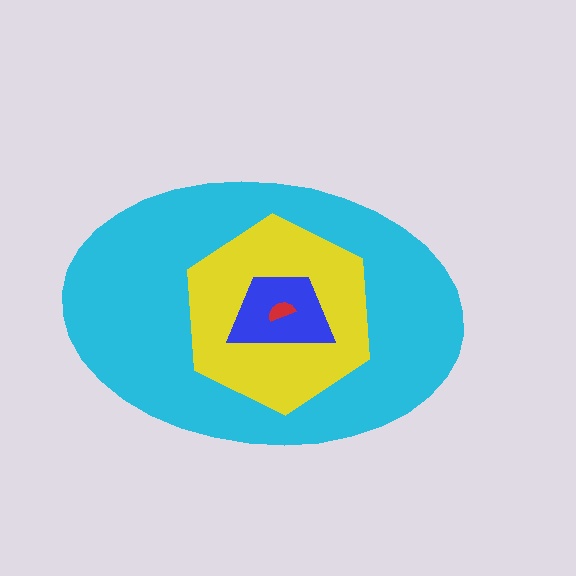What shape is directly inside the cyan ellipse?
The yellow hexagon.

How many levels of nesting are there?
4.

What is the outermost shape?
The cyan ellipse.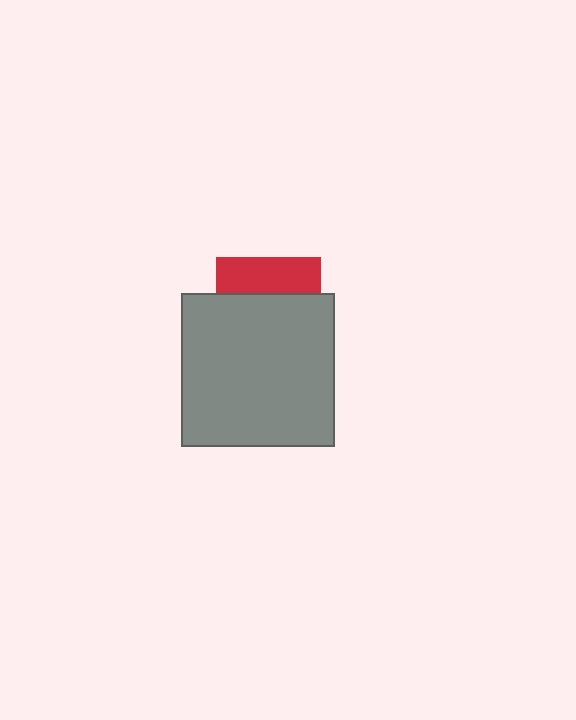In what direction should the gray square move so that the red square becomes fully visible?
The gray square should move down. That is the shortest direction to clear the overlap and leave the red square fully visible.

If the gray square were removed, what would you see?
You would see the complete red square.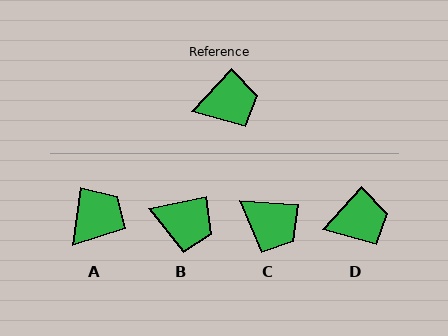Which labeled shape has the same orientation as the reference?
D.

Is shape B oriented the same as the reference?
No, it is off by about 36 degrees.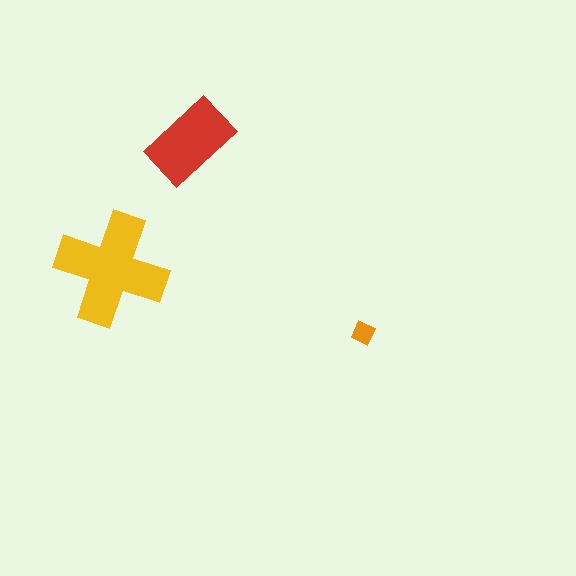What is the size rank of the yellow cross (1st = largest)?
1st.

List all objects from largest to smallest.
The yellow cross, the red rectangle, the orange diamond.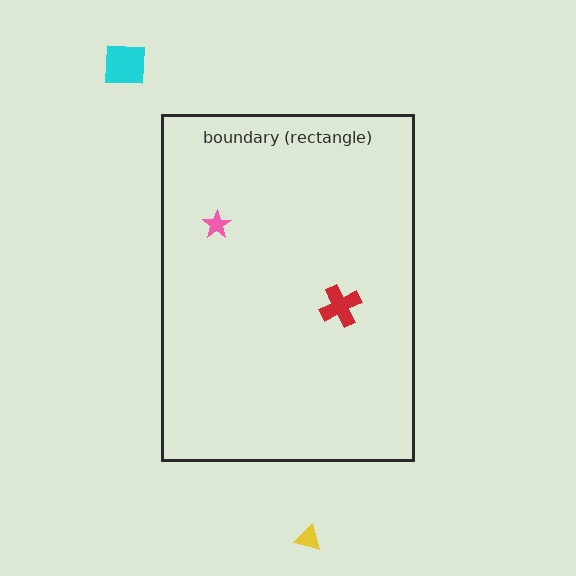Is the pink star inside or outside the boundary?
Inside.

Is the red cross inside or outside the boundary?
Inside.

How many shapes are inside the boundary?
2 inside, 2 outside.